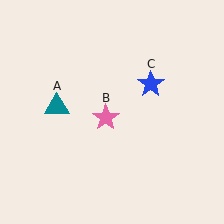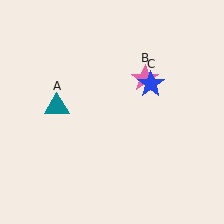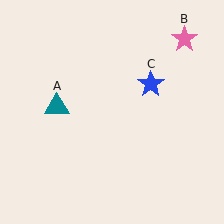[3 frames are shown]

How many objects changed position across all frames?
1 object changed position: pink star (object B).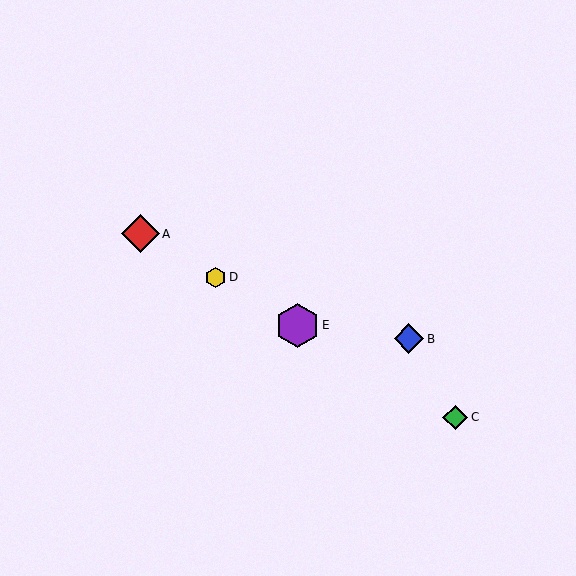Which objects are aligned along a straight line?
Objects A, C, D, E are aligned along a straight line.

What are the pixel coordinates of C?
Object C is at (455, 417).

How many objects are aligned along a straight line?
4 objects (A, C, D, E) are aligned along a straight line.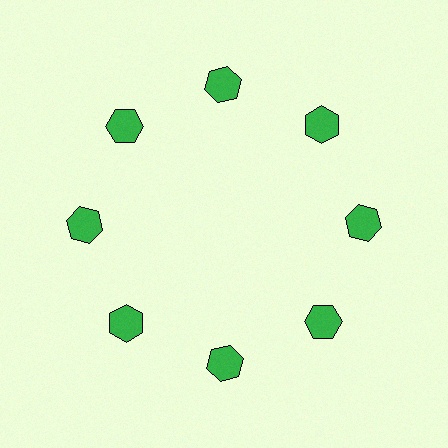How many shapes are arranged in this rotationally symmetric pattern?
There are 8 shapes, arranged in 8 groups of 1.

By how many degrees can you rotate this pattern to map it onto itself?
The pattern maps onto itself every 45 degrees of rotation.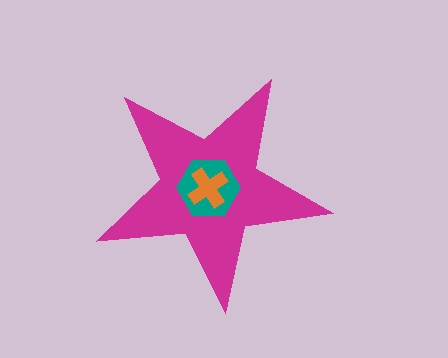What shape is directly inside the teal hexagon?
The orange cross.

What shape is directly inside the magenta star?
The teal hexagon.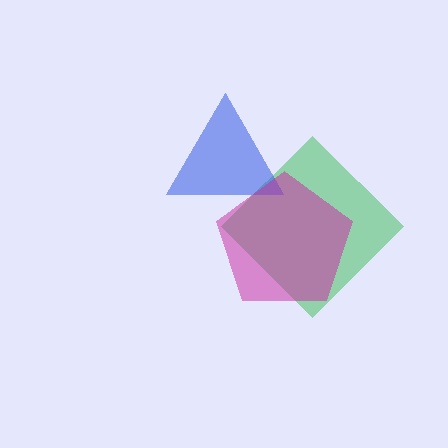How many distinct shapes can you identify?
There are 3 distinct shapes: a green diamond, a blue triangle, a magenta pentagon.